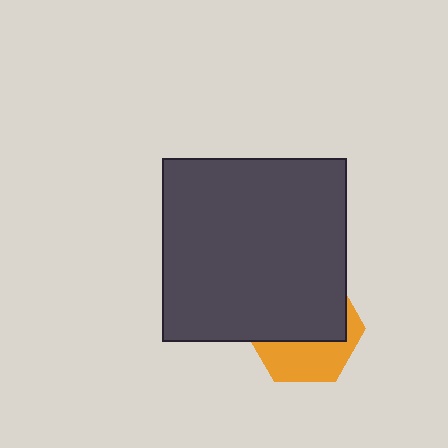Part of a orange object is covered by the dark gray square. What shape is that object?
It is a hexagon.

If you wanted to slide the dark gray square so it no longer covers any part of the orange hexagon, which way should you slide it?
Slide it up — that is the most direct way to separate the two shapes.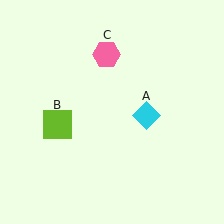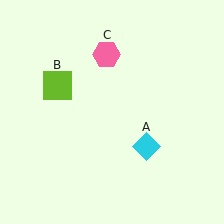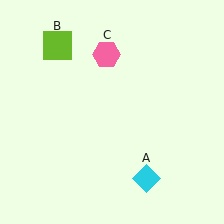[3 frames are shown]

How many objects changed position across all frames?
2 objects changed position: cyan diamond (object A), lime square (object B).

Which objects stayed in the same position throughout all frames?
Pink hexagon (object C) remained stationary.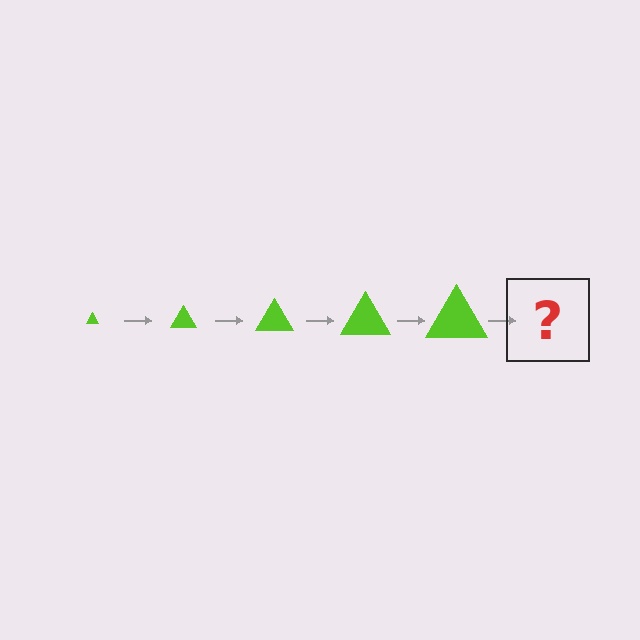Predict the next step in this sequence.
The next step is a lime triangle, larger than the previous one.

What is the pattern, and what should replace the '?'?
The pattern is that the triangle gets progressively larger each step. The '?' should be a lime triangle, larger than the previous one.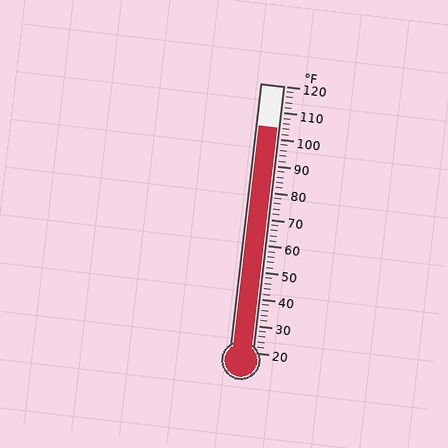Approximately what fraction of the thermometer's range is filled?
The thermometer is filled to approximately 85% of its range.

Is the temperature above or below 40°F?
The temperature is above 40°F.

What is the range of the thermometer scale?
The thermometer scale ranges from 20°F to 120°F.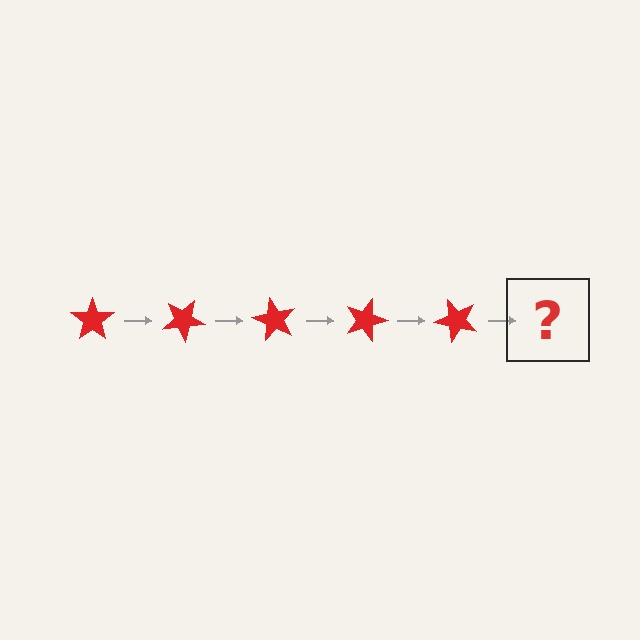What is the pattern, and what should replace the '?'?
The pattern is that the star rotates 30 degrees each step. The '?' should be a red star rotated 150 degrees.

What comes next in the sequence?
The next element should be a red star rotated 150 degrees.